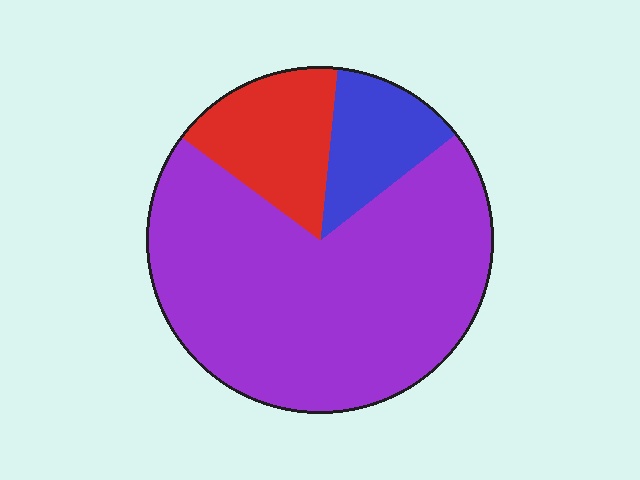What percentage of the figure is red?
Red covers around 15% of the figure.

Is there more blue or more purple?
Purple.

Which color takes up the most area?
Purple, at roughly 70%.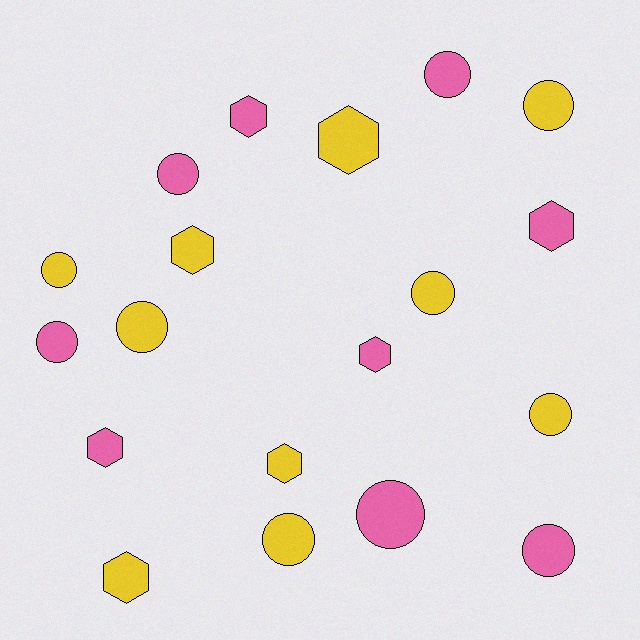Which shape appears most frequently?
Circle, with 11 objects.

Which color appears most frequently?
Yellow, with 10 objects.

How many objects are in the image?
There are 19 objects.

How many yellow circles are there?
There are 6 yellow circles.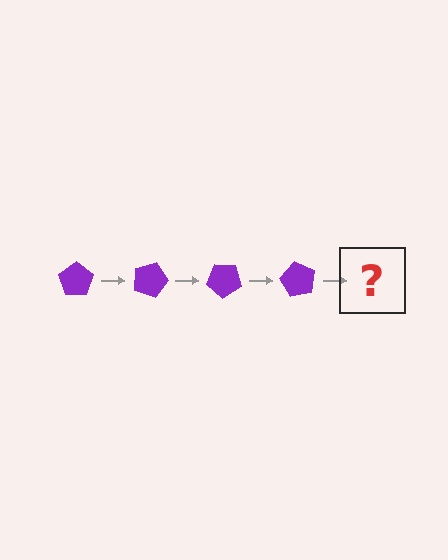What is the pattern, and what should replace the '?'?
The pattern is that the pentagon rotates 20 degrees each step. The '?' should be a purple pentagon rotated 80 degrees.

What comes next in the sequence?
The next element should be a purple pentagon rotated 80 degrees.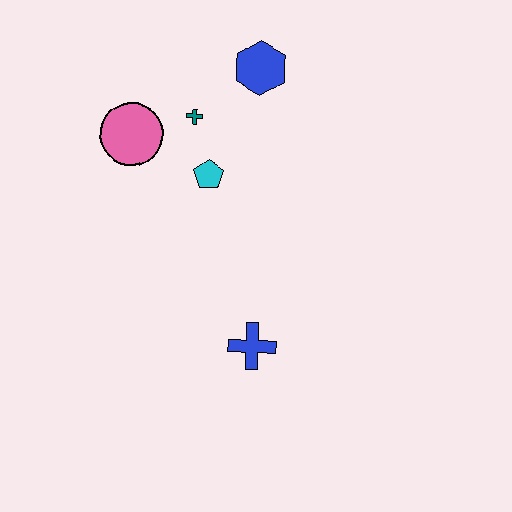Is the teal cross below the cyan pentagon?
No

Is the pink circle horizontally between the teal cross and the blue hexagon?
No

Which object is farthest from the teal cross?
The blue cross is farthest from the teal cross.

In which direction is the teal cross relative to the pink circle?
The teal cross is to the right of the pink circle.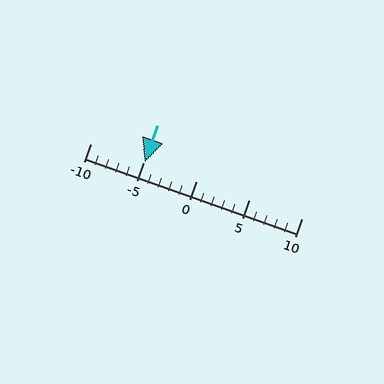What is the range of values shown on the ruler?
The ruler shows values from -10 to 10.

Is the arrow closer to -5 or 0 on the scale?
The arrow is closer to -5.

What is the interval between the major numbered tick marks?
The major tick marks are spaced 5 units apart.